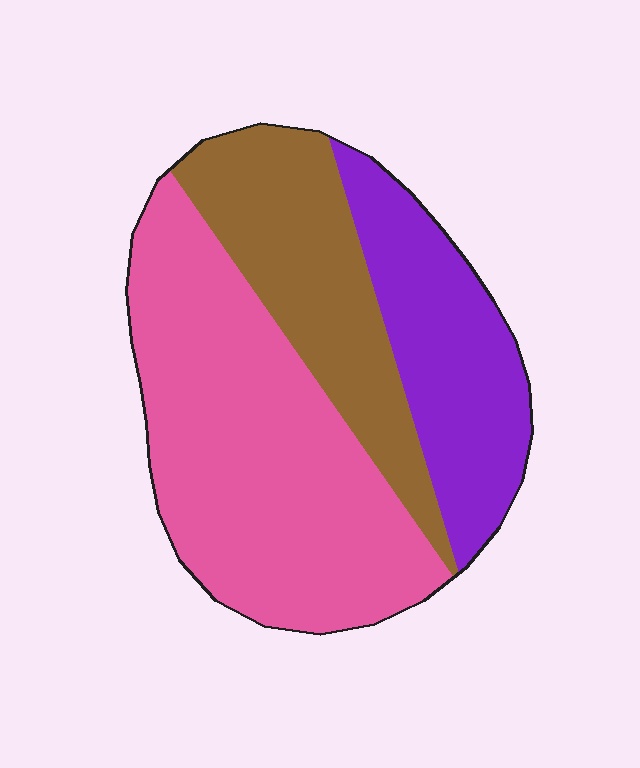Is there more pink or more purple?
Pink.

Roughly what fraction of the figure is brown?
Brown takes up about one quarter (1/4) of the figure.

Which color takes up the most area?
Pink, at roughly 50%.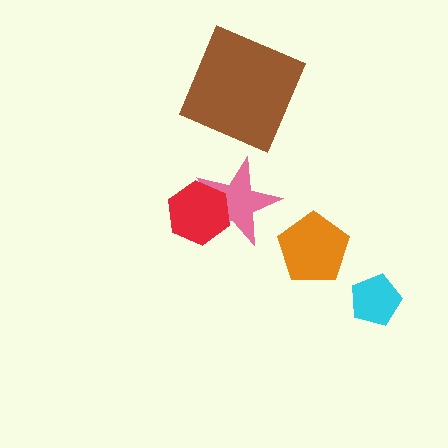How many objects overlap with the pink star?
1 object overlaps with the pink star.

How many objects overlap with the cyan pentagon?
0 objects overlap with the cyan pentagon.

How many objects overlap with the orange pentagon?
0 objects overlap with the orange pentagon.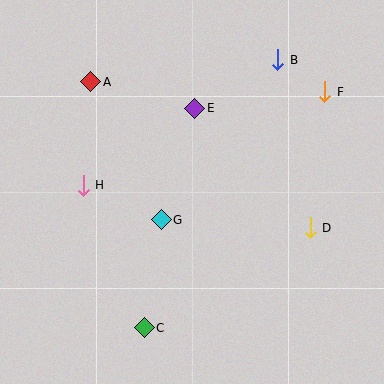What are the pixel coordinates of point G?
Point G is at (161, 220).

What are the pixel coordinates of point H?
Point H is at (83, 185).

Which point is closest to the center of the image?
Point G at (161, 220) is closest to the center.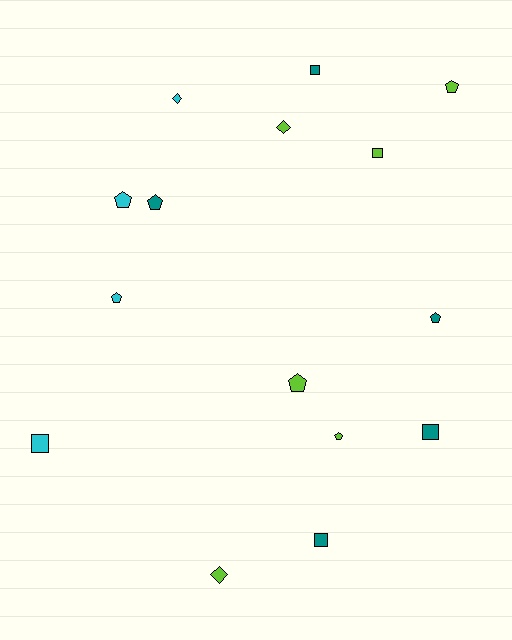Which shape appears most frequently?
Pentagon, with 7 objects.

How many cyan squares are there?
There is 1 cyan square.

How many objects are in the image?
There are 15 objects.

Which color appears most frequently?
Lime, with 6 objects.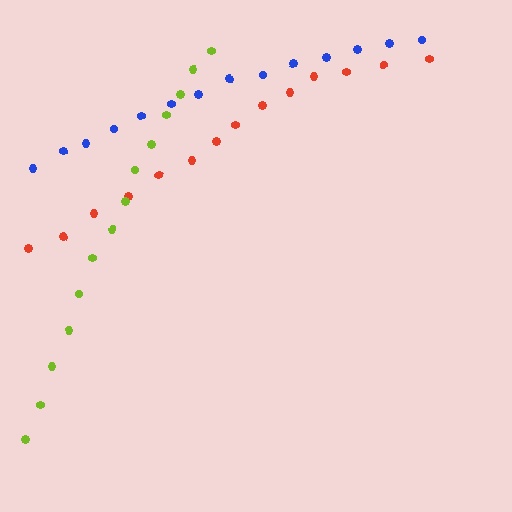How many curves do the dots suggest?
There are 3 distinct paths.